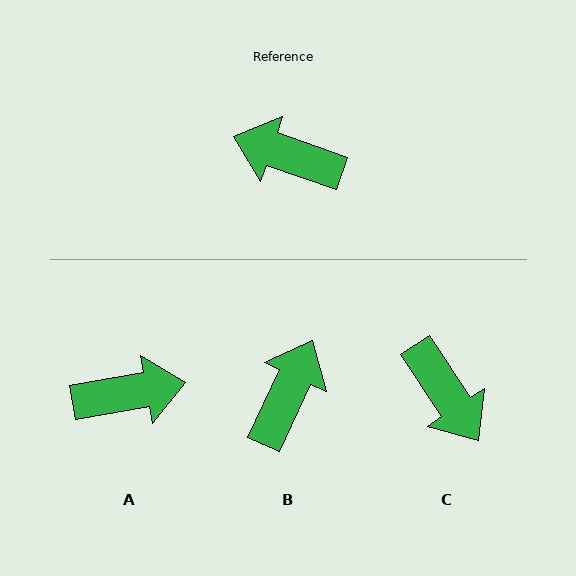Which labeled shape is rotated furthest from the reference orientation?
A, about 151 degrees away.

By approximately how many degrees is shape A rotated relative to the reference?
Approximately 151 degrees clockwise.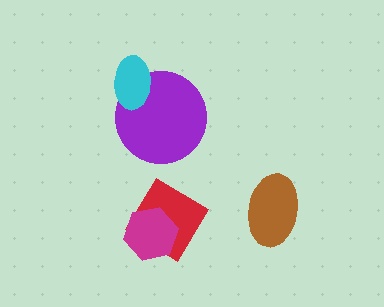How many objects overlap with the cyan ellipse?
1 object overlaps with the cyan ellipse.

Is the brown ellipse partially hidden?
No, no other shape covers it.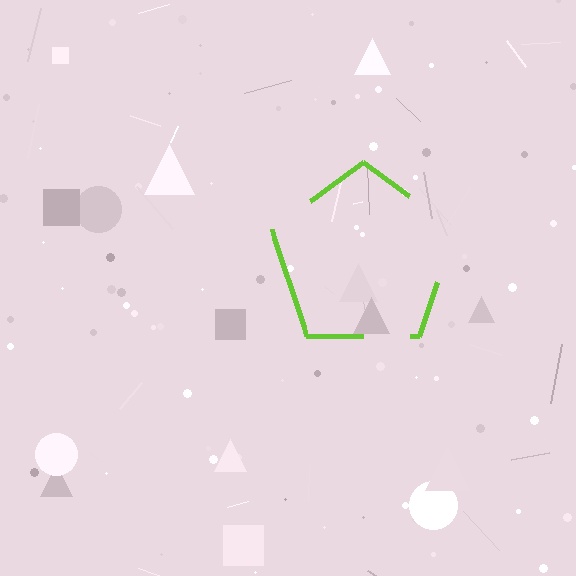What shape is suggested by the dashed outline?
The dashed outline suggests a pentagon.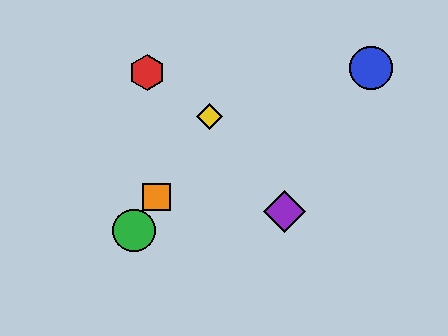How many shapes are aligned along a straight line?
3 shapes (the green circle, the yellow diamond, the orange square) are aligned along a straight line.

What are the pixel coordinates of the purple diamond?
The purple diamond is at (284, 212).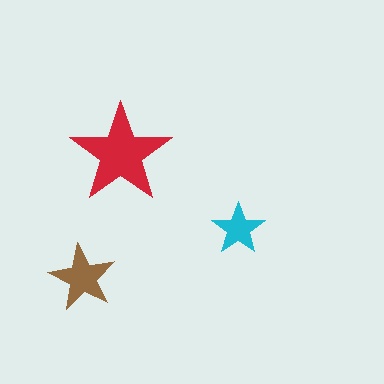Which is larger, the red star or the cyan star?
The red one.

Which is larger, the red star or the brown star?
The red one.